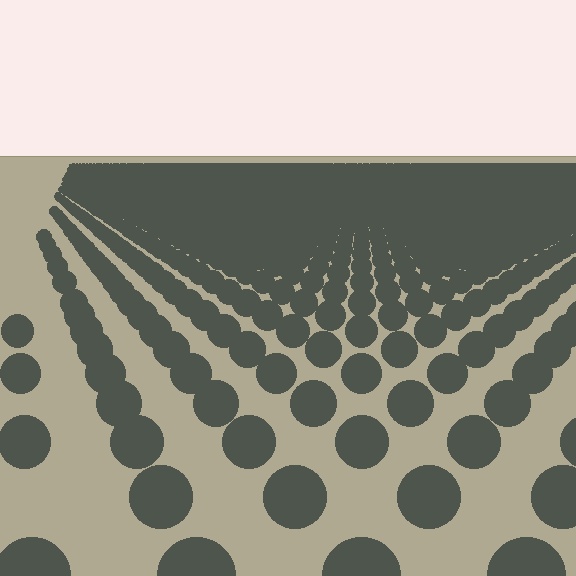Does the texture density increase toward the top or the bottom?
Density increases toward the top.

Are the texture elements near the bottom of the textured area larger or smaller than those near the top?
Larger. Near the bottom, elements are closer to the viewer and appear at a bigger on-screen size.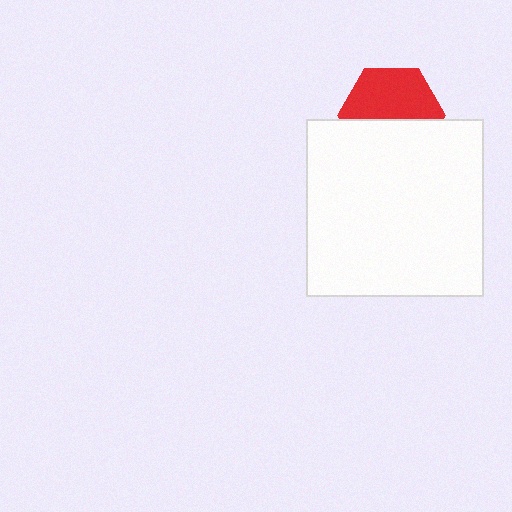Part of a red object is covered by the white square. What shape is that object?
It is a hexagon.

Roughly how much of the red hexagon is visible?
About half of it is visible (roughly 56%).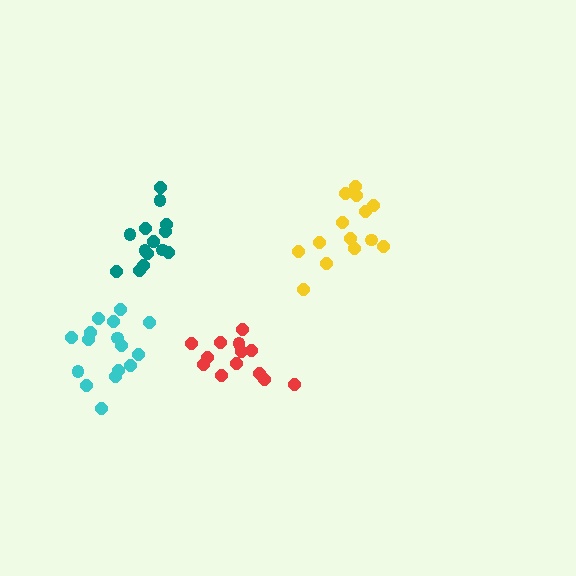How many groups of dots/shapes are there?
There are 4 groups.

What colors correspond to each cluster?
The clusters are colored: teal, cyan, red, yellow.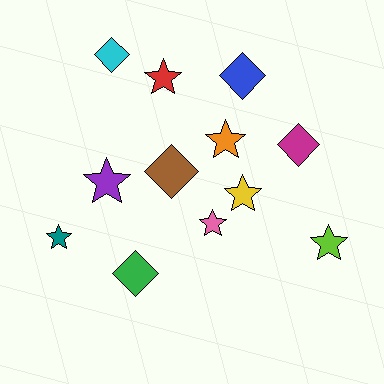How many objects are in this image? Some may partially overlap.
There are 12 objects.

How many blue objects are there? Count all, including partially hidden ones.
There is 1 blue object.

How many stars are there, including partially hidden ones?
There are 7 stars.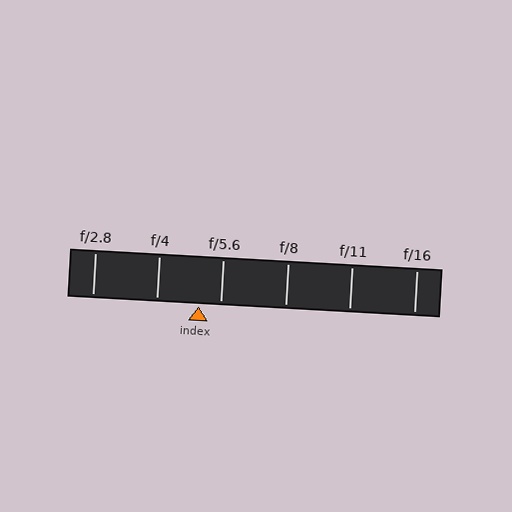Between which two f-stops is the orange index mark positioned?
The index mark is between f/4 and f/5.6.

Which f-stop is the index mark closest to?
The index mark is closest to f/5.6.